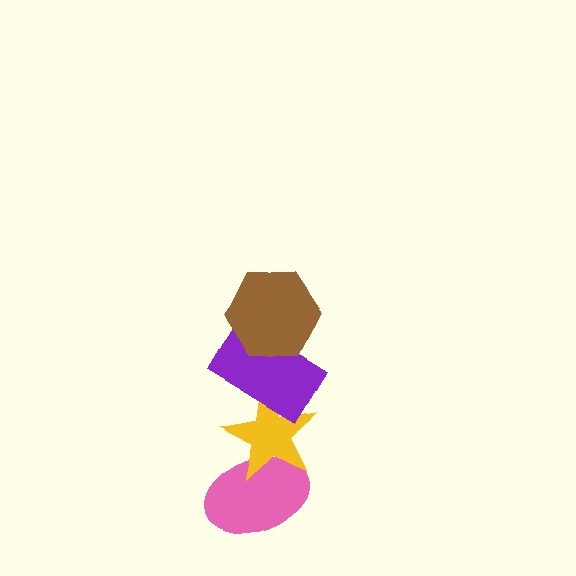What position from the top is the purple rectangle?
The purple rectangle is 2nd from the top.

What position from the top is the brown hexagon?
The brown hexagon is 1st from the top.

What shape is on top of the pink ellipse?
The yellow star is on top of the pink ellipse.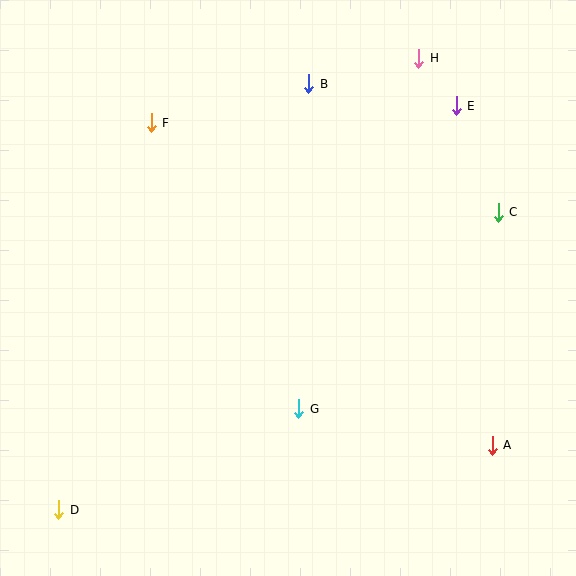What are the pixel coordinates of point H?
Point H is at (419, 58).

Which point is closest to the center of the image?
Point G at (299, 409) is closest to the center.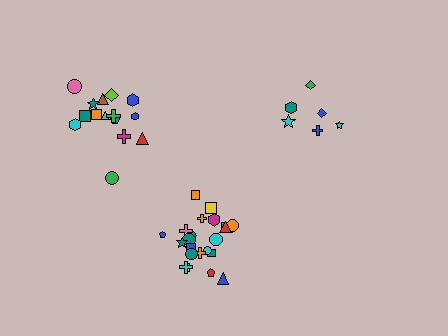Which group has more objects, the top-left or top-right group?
The top-left group.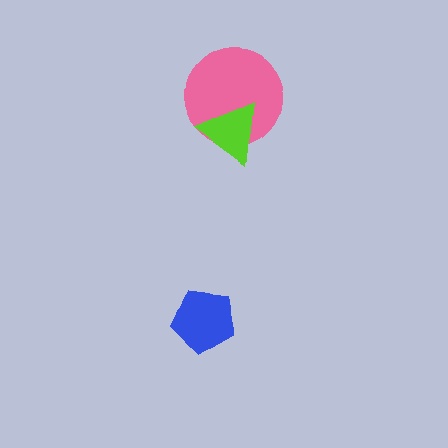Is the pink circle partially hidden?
Yes, it is partially covered by another shape.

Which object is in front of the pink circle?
The lime triangle is in front of the pink circle.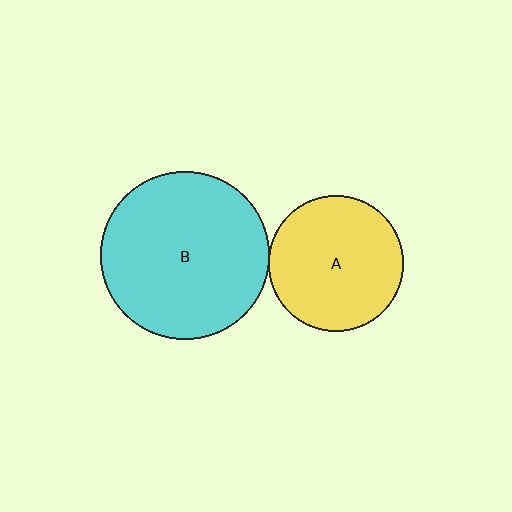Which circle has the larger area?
Circle B (cyan).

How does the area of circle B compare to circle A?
Approximately 1.5 times.